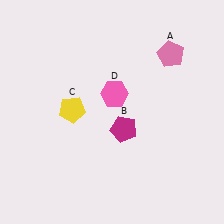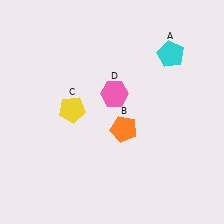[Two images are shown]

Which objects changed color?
A changed from pink to cyan. B changed from magenta to orange.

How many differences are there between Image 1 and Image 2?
There are 2 differences between the two images.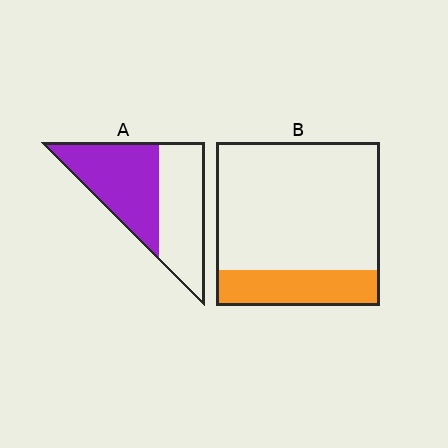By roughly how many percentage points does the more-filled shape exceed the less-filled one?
By roughly 30 percentage points (A over B).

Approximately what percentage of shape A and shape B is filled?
A is approximately 50% and B is approximately 20%.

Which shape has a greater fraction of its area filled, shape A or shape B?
Shape A.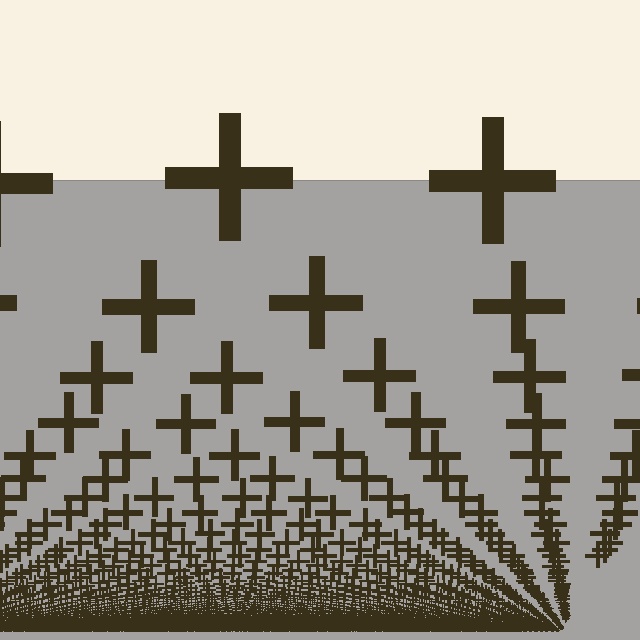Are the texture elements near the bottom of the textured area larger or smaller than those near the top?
Smaller. The gradient is inverted — elements near the bottom are smaller and denser.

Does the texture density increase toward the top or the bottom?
Density increases toward the bottom.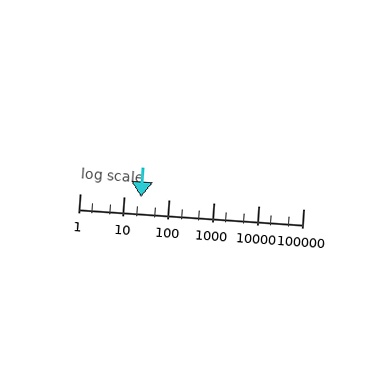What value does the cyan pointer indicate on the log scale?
The pointer indicates approximately 23.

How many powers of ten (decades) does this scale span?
The scale spans 5 decades, from 1 to 100000.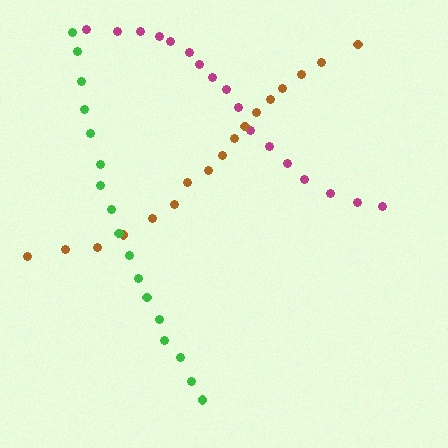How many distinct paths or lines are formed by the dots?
There are 3 distinct paths.